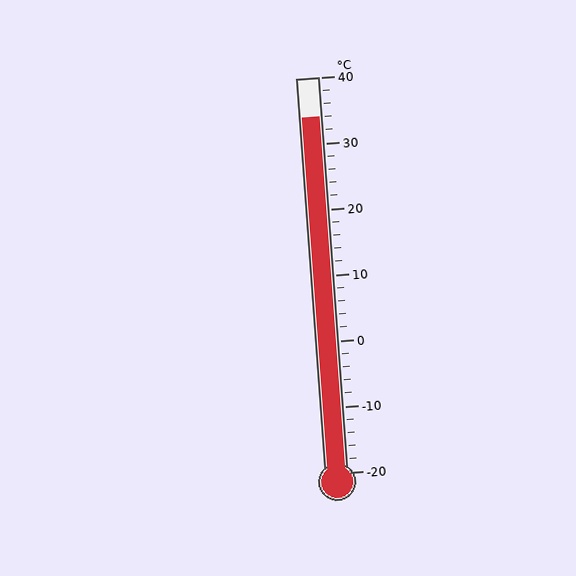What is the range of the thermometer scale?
The thermometer scale ranges from -20°C to 40°C.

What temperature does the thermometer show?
The thermometer shows approximately 34°C.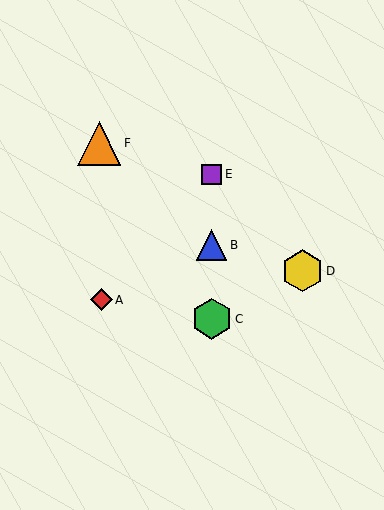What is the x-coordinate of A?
Object A is at x≈101.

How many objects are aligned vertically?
3 objects (B, C, E) are aligned vertically.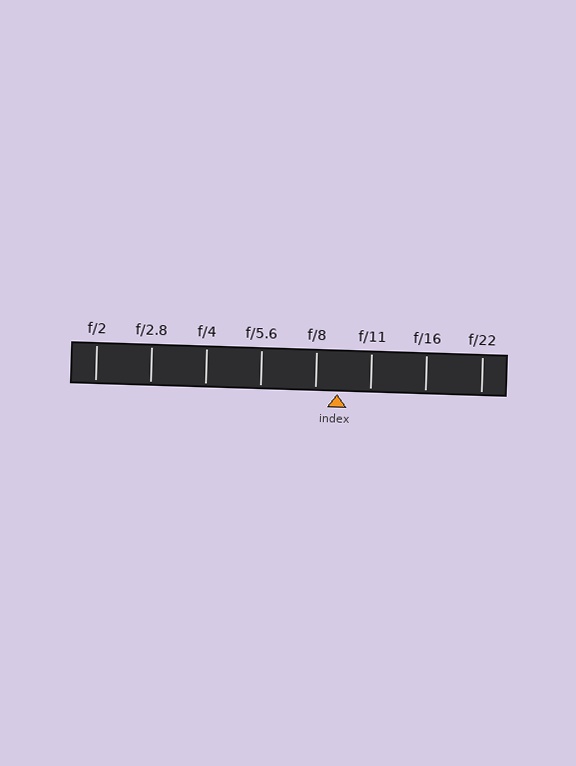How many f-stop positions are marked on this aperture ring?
There are 8 f-stop positions marked.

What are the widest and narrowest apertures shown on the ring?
The widest aperture shown is f/2 and the narrowest is f/22.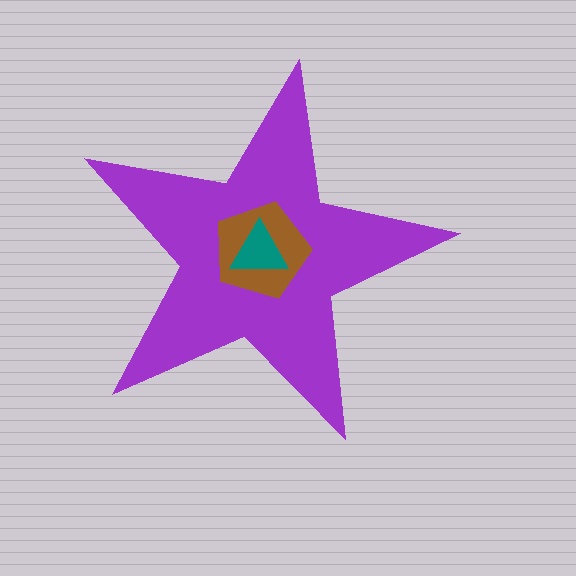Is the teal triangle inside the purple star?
Yes.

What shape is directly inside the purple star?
The brown pentagon.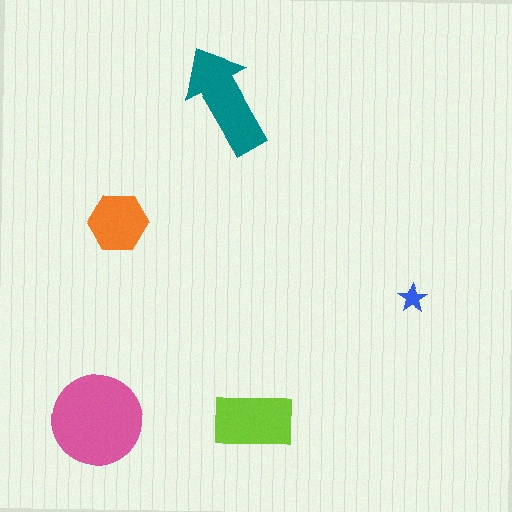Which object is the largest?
The pink circle.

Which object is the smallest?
The blue star.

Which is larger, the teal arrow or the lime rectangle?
The teal arrow.